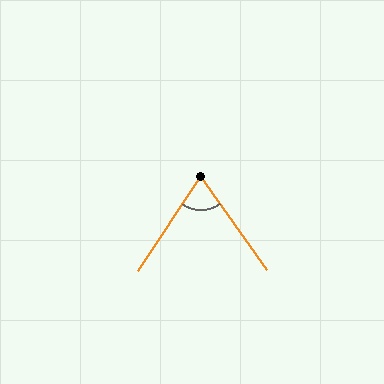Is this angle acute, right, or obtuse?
It is acute.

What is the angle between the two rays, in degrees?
Approximately 69 degrees.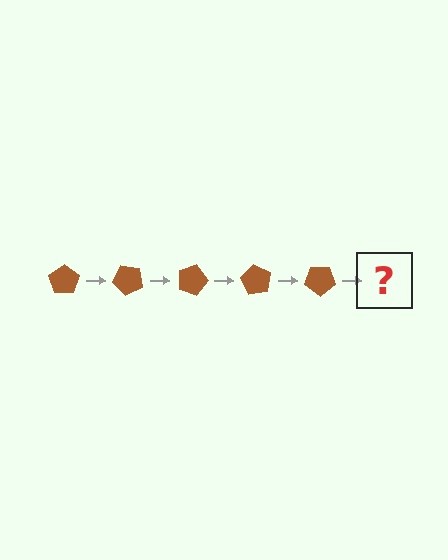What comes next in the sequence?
The next element should be a brown pentagon rotated 225 degrees.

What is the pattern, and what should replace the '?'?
The pattern is that the pentagon rotates 45 degrees each step. The '?' should be a brown pentagon rotated 225 degrees.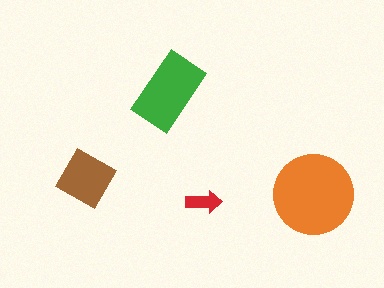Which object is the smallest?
The red arrow.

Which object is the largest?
The orange circle.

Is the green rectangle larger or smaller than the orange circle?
Smaller.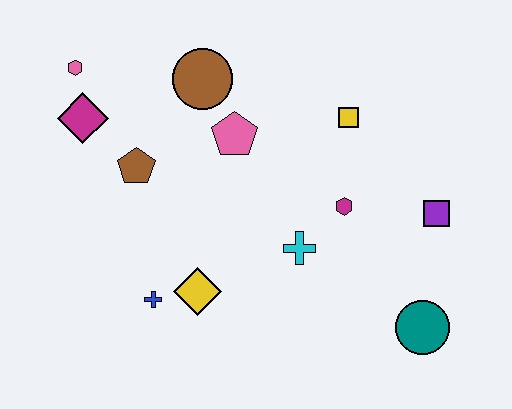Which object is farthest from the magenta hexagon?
The pink hexagon is farthest from the magenta hexagon.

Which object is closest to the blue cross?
The yellow diamond is closest to the blue cross.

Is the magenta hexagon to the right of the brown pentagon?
Yes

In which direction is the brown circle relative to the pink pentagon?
The brown circle is above the pink pentagon.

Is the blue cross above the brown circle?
No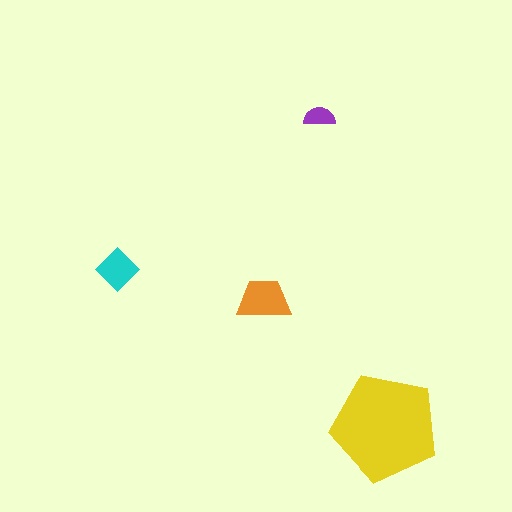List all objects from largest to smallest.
The yellow pentagon, the orange trapezoid, the cyan diamond, the purple semicircle.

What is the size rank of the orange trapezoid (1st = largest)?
2nd.